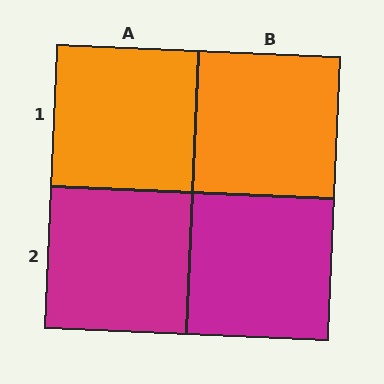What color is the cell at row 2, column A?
Magenta.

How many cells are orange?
2 cells are orange.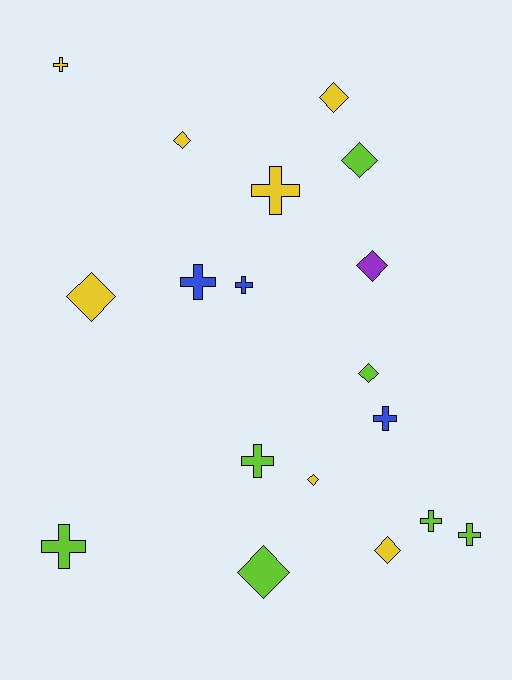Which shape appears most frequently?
Diamond, with 9 objects.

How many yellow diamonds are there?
There are 5 yellow diamonds.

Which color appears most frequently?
Lime, with 7 objects.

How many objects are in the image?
There are 18 objects.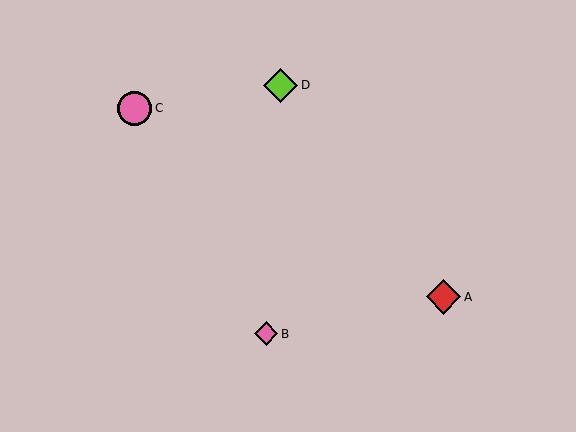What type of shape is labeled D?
Shape D is a lime diamond.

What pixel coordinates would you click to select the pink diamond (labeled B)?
Click at (266, 334) to select the pink diamond B.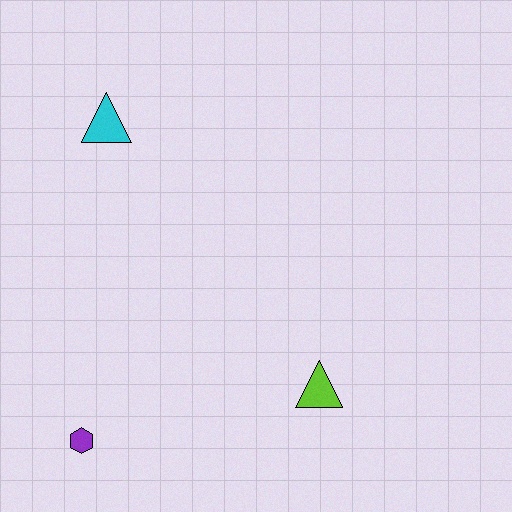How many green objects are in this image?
There are no green objects.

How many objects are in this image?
There are 3 objects.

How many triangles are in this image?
There are 2 triangles.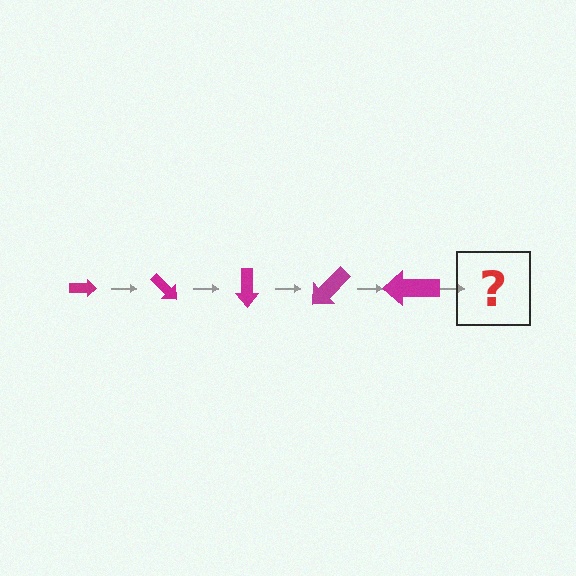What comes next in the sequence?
The next element should be an arrow, larger than the previous one and rotated 225 degrees from the start.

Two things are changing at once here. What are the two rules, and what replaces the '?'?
The two rules are that the arrow grows larger each step and it rotates 45 degrees each step. The '?' should be an arrow, larger than the previous one and rotated 225 degrees from the start.